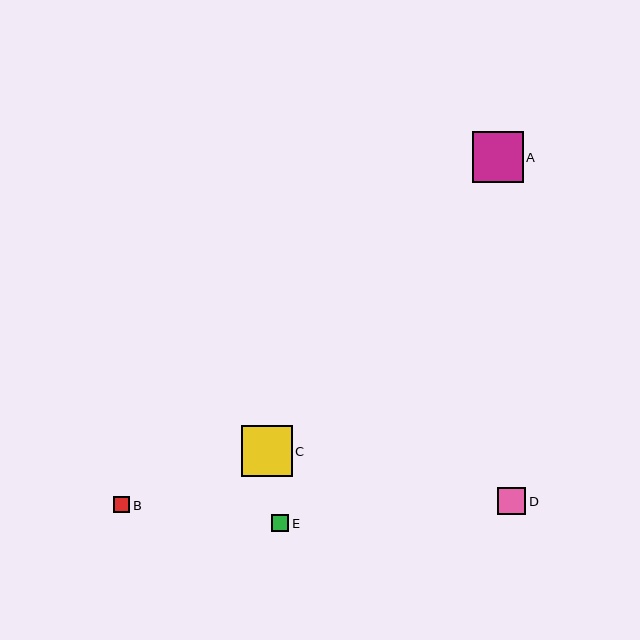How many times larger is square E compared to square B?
Square E is approximately 1.1 times the size of square B.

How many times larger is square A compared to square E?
Square A is approximately 2.9 times the size of square E.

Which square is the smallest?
Square B is the smallest with a size of approximately 16 pixels.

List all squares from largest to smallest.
From largest to smallest: C, A, D, E, B.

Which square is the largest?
Square C is the largest with a size of approximately 51 pixels.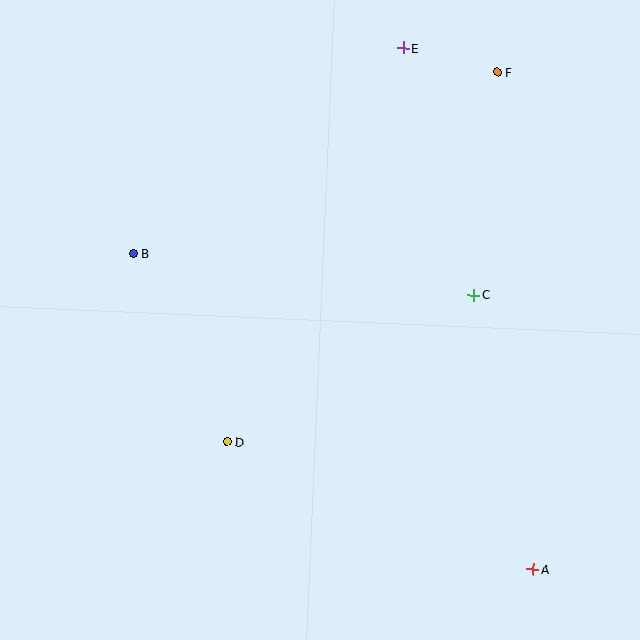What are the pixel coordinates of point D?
Point D is at (227, 442).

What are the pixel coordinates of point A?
Point A is at (533, 569).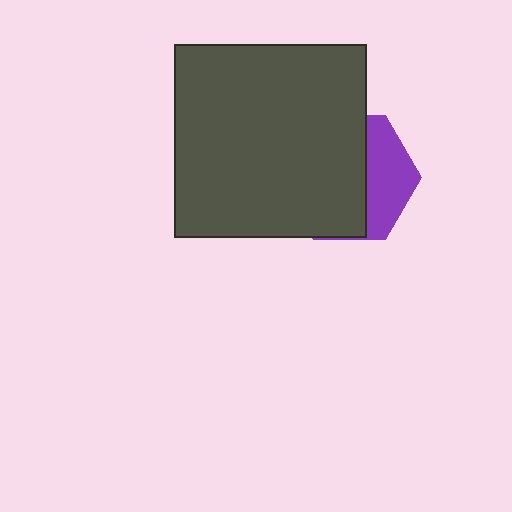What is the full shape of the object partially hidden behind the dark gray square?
The partially hidden object is a purple hexagon.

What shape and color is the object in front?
The object in front is a dark gray square.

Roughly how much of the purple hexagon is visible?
A small part of it is visible (roughly 34%).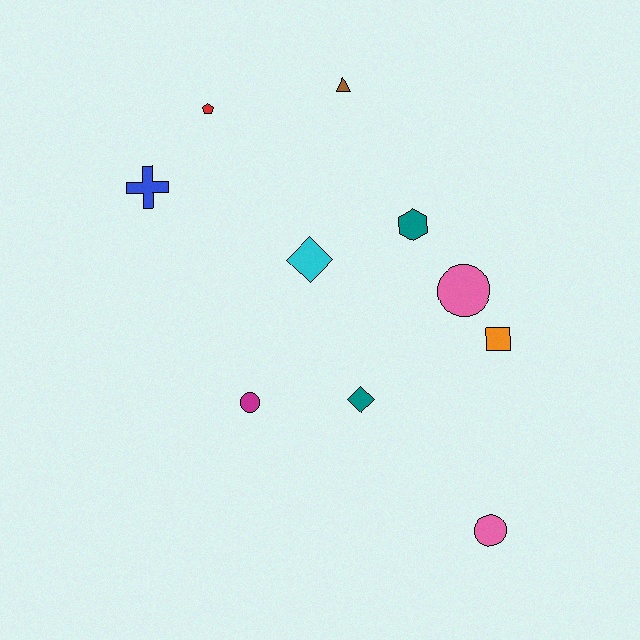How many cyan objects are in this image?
There is 1 cyan object.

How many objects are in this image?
There are 10 objects.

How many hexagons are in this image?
There is 1 hexagon.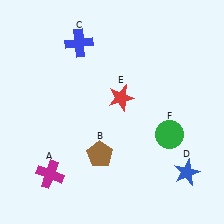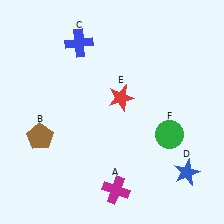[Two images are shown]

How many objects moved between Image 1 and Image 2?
2 objects moved between the two images.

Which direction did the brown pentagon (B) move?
The brown pentagon (B) moved left.